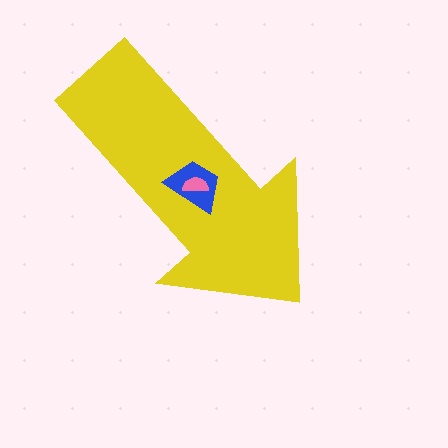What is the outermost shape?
The yellow arrow.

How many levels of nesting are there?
3.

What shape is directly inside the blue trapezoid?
The pink semicircle.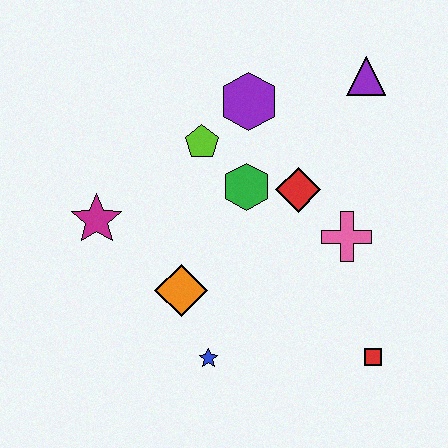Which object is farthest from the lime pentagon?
The red square is farthest from the lime pentagon.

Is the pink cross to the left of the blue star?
No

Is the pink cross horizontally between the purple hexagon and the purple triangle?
Yes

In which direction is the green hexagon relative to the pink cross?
The green hexagon is to the left of the pink cross.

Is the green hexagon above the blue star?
Yes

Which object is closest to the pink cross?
The red diamond is closest to the pink cross.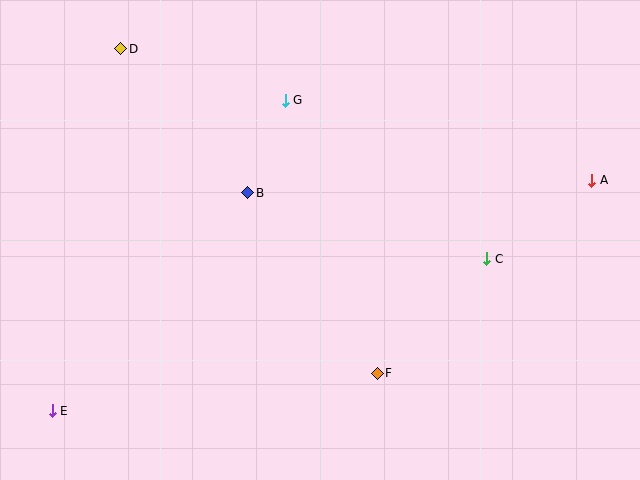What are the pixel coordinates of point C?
Point C is at (487, 259).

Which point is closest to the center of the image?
Point B at (248, 193) is closest to the center.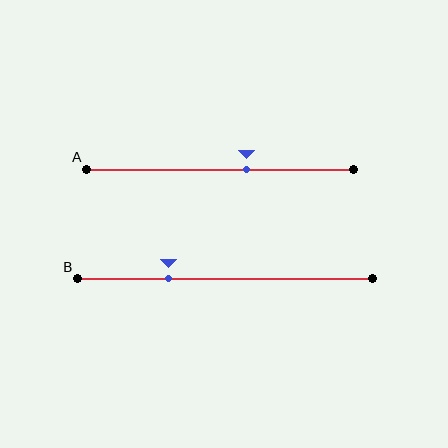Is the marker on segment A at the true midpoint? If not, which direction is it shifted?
No, the marker on segment A is shifted to the right by about 10% of the segment length.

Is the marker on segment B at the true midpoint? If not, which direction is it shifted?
No, the marker on segment B is shifted to the left by about 19% of the segment length.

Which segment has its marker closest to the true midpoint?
Segment A has its marker closest to the true midpoint.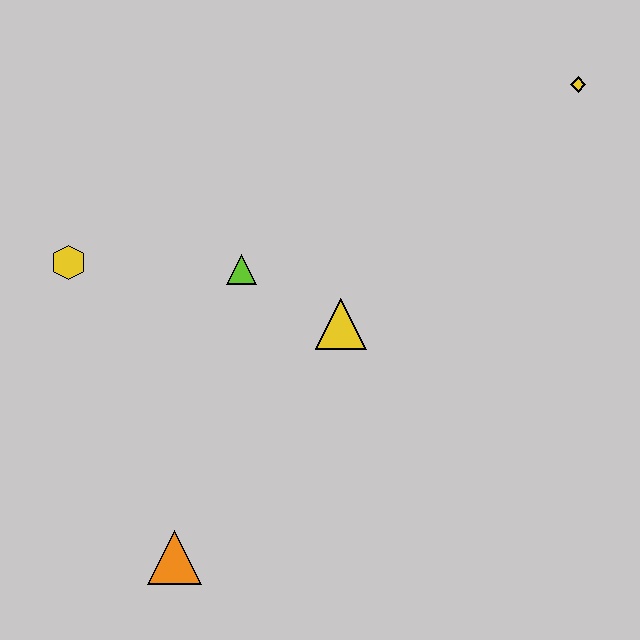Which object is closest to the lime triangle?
The yellow triangle is closest to the lime triangle.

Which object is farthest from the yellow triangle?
The yellow diamond is farthest from the yellow triangle.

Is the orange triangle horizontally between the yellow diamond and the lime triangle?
No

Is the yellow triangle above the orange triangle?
Yes